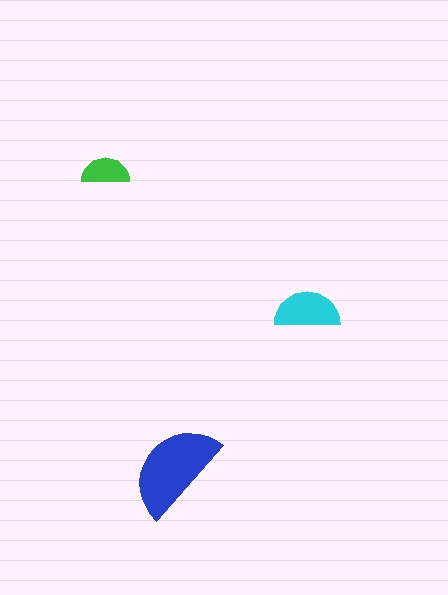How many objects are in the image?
There are 3 objects in the image.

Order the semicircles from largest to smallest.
the blue one, the cyan one, the green one.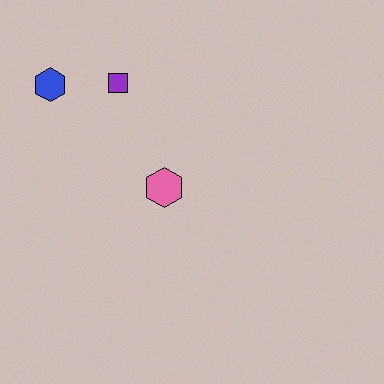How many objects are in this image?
There are 3 objects.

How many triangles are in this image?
There are no triangles.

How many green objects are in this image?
There are no green objects.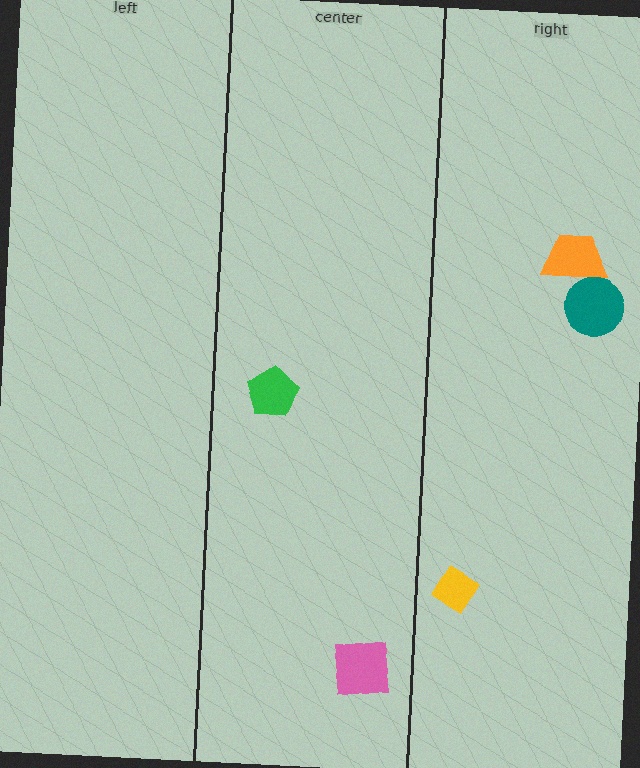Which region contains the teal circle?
The right region.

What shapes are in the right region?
The orange trapezoid, the yellow diamond, the teal circle.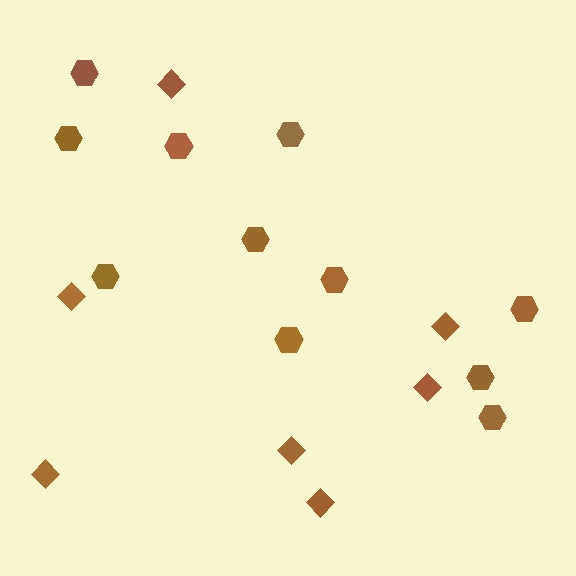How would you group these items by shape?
There are 2 groups: one group of hexagons (11) and one group of diamonds (7).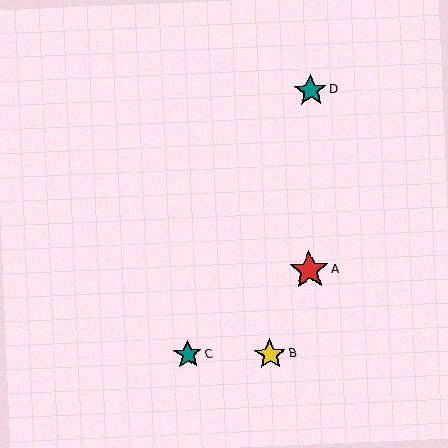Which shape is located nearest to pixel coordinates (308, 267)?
The red star (labeled A) at (309, 270) is nearest to that location.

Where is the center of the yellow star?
The center of the yellow star is at (270, 354).